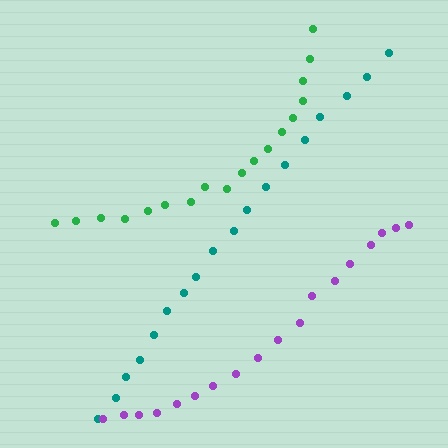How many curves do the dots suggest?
There are 3 distinct paths.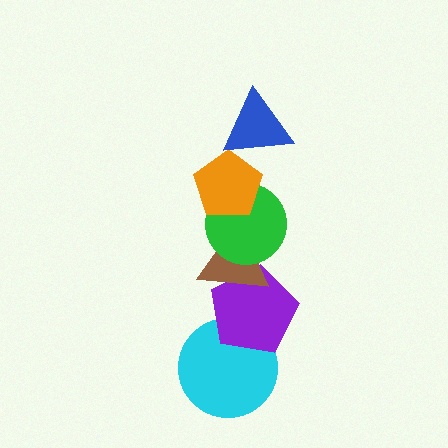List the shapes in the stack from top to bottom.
From top to bottom: the blue triangle, the orange pentagon, the green circle, the brown triangle, the purple pentagon, the cyan circle.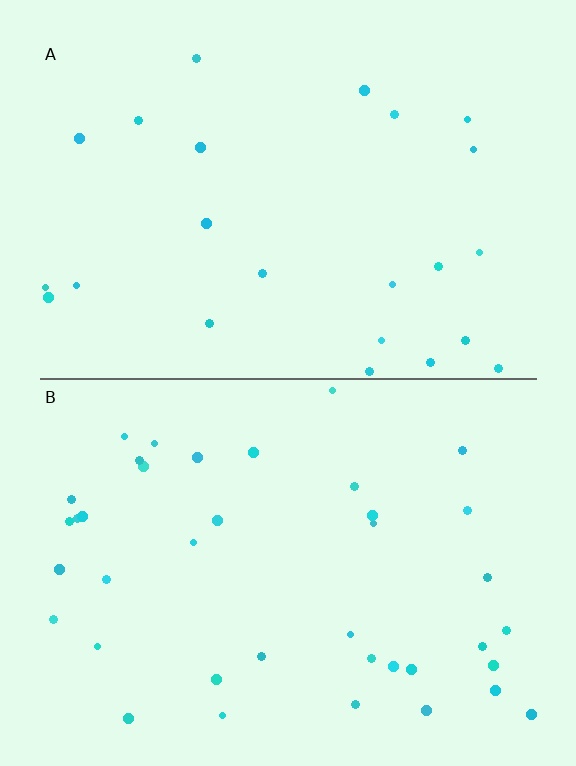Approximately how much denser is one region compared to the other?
Approximately 1.7× — region B over region A.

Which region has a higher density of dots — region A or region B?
B (the bottom).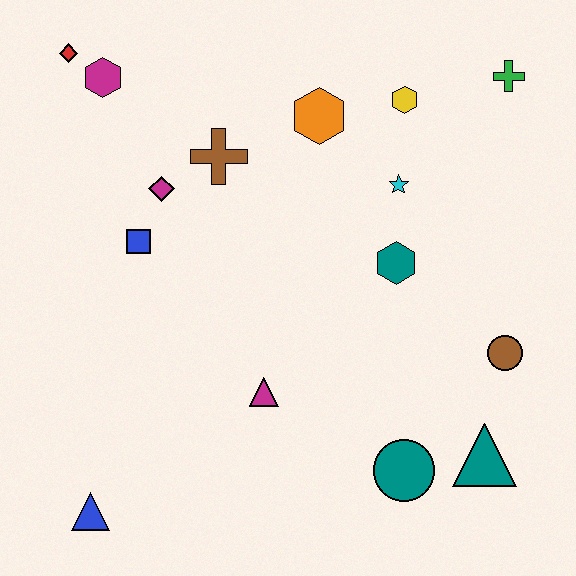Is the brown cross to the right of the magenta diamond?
Yes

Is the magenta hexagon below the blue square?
No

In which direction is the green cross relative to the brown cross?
The green cross is to the right of the brown cross.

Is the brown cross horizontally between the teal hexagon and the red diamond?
Yes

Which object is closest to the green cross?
The yellow hexagon is closest to the green cross.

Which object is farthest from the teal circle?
The red diamond is farthest from the teal circle.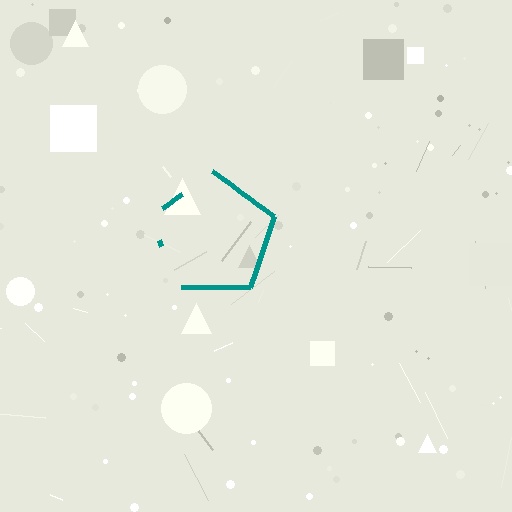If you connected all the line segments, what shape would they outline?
They would outline a pentagon.